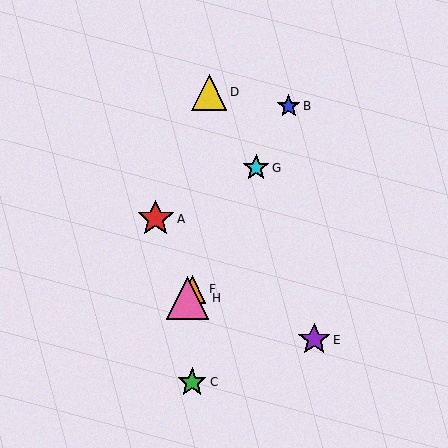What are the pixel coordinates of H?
Object H is at (188, 298).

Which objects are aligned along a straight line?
Objects B, F, G, H are aligned along a straight line.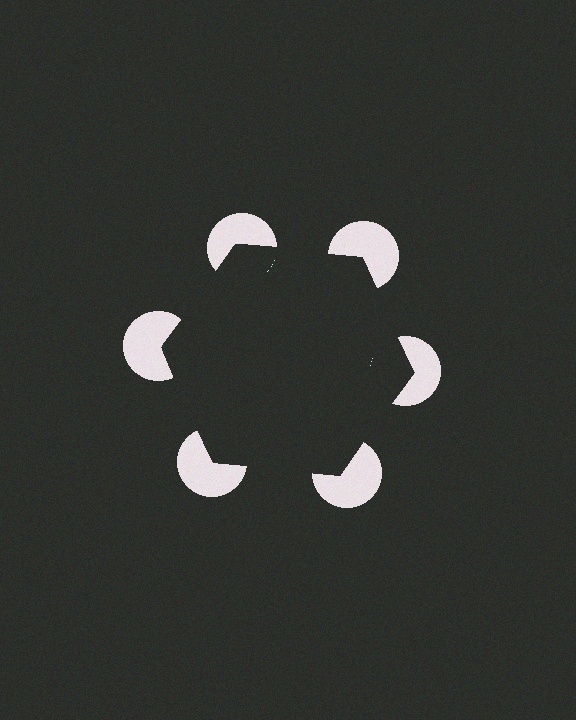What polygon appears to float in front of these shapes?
An illusory hexagon — its edges are inferred from the aligned wedge cuts in the pac-man discs, not physically drawn.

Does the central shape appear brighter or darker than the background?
It typically appears slightly darker than the background, even though no actual brightness change is drawn.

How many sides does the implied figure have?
6 sides.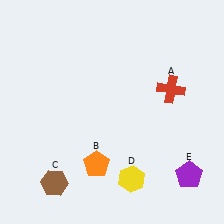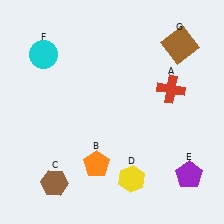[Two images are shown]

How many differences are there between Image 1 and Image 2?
There are 2 differences between the two images.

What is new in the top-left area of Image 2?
A cyan circle (F) was added in the top-left area of Image 2.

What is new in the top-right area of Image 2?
A brown square (G) was added in the top-right area of Image 2.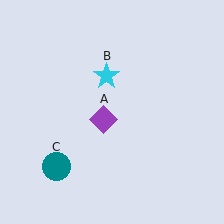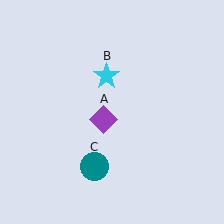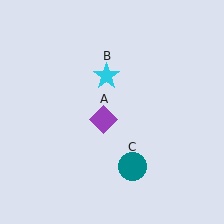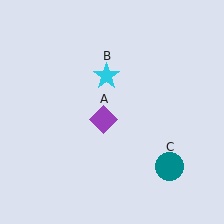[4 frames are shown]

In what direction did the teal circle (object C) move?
The teal circle (object C) moved right.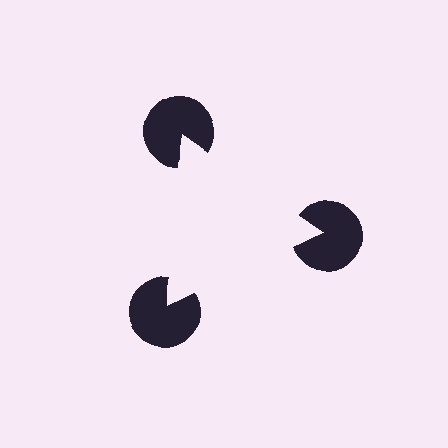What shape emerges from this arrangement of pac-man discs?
An illusory triangle — its edges are inferred from the aligned wedge cuts in the pac-man discs, not physically drawn.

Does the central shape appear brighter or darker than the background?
It typically appears slightly brighter than the background, even though no actual brightness change is drawn.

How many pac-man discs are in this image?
There are 3 — one at each vertex of the illusory triangle.